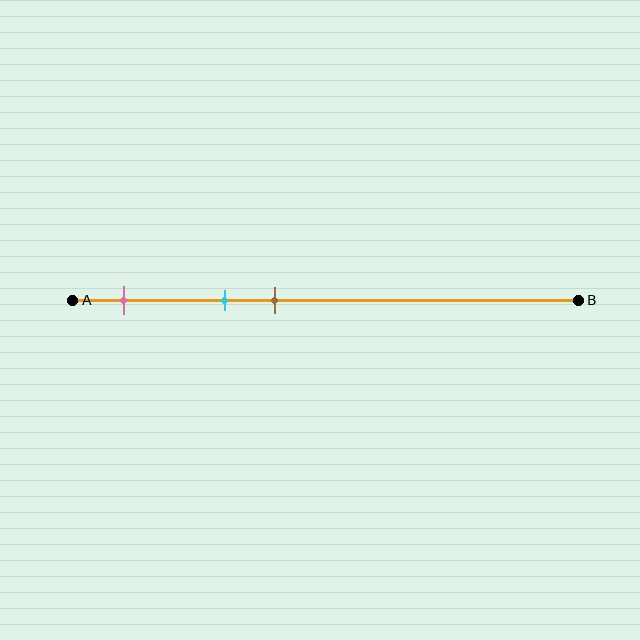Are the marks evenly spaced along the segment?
Yes, the marks are approximately evenly spaced.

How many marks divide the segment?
There are 3 marks dividing the segment.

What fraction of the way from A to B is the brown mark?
The brown mark is approximately 40% (0.4) of the way from A to B.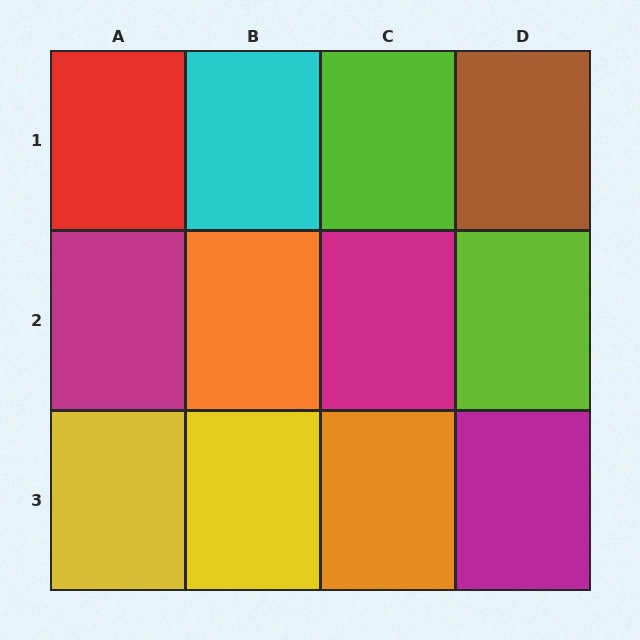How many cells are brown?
1 cell is brown.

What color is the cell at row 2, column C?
Magenta.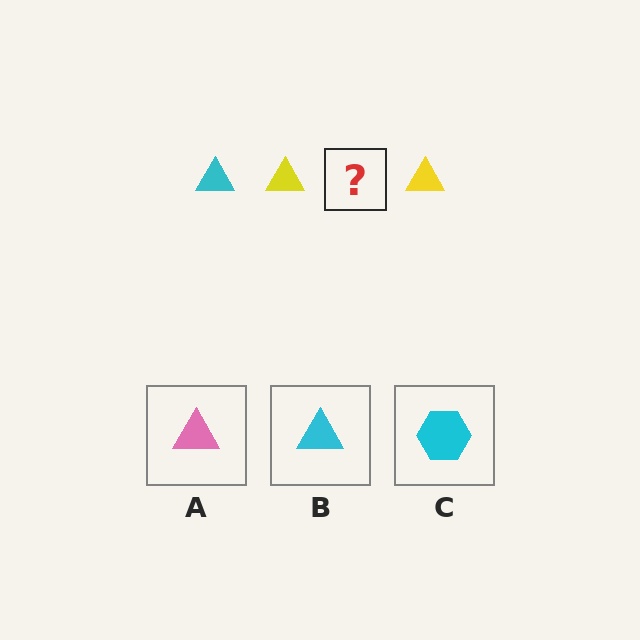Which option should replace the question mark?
Option B.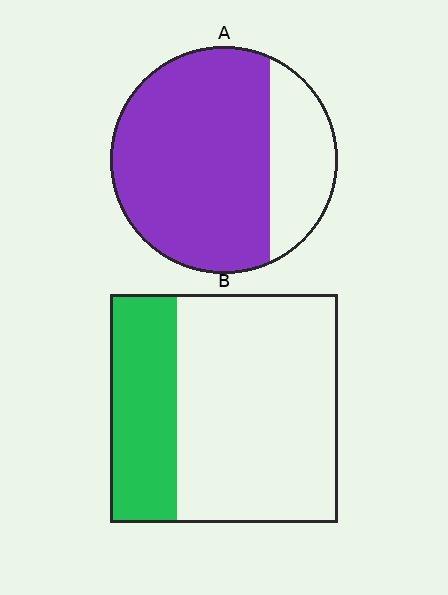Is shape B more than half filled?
No.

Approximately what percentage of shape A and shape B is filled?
A is approximately 75% and B is approximately 30%.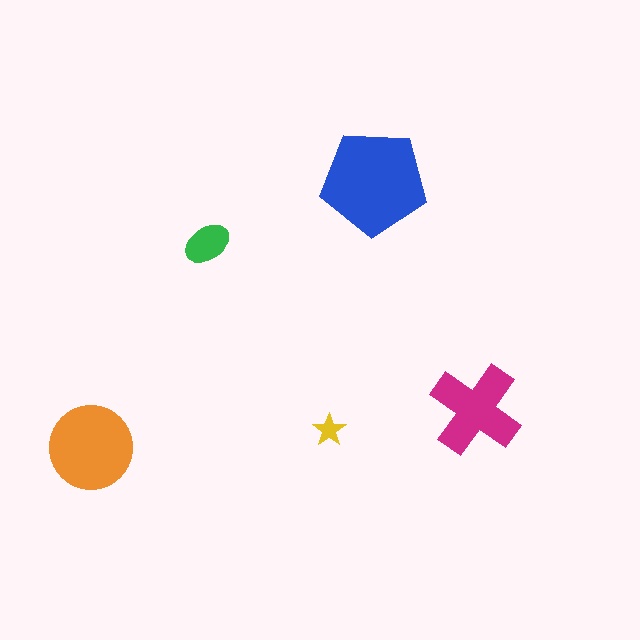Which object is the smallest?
The yellow star.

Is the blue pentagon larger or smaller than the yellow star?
Larger.